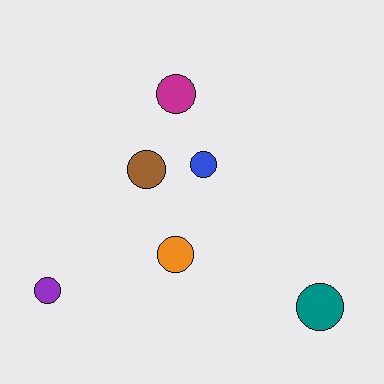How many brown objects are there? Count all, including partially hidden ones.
There is 1 brown object.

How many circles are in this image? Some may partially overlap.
There are 6 circles.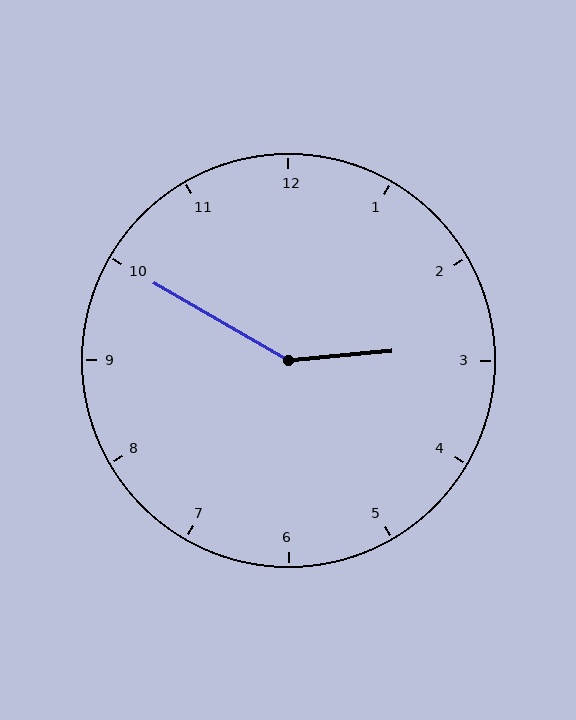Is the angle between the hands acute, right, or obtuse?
It is obtuse.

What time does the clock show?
2:50.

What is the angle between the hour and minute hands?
Approximately 145 degrees.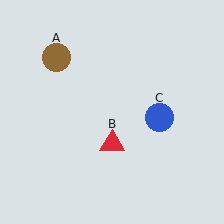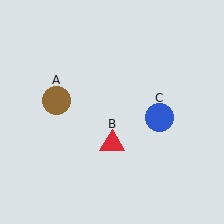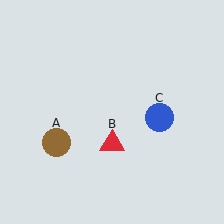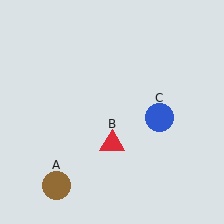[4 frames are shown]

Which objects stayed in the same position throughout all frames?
Red triangle (object B) and blue circle (object C) remained stationary.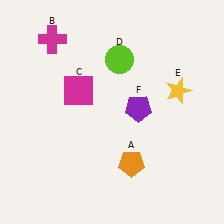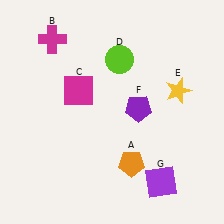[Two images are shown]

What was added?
A purple square (G) was added in Image 2.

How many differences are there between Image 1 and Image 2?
There is 1 difference between the two images.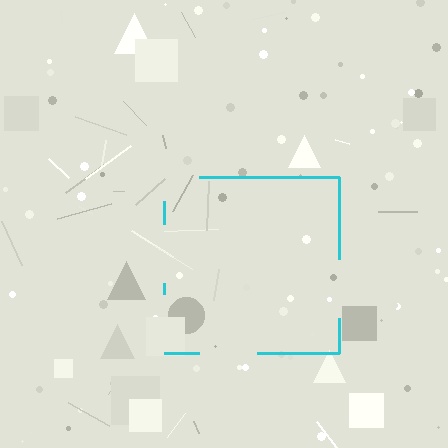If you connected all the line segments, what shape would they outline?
They would outline a square.